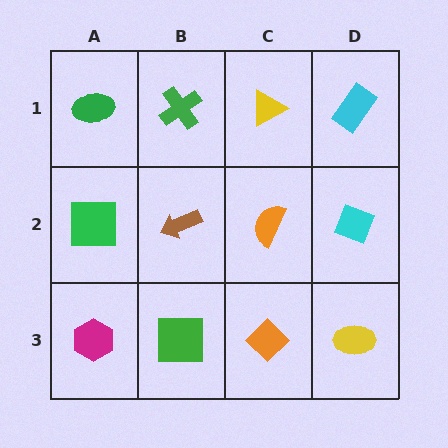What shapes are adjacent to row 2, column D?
A cyan rectangle (row 1, column D), a yellow ellipse (row 3, column D), an orange semicircle (row 2, column C).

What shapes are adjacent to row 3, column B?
A brown arrow (row 2, column B), a magenta hexagon (row 3, column A), an orange diamond (row 3, column C).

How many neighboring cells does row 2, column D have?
3.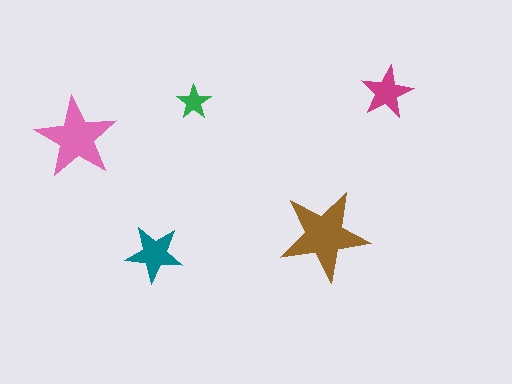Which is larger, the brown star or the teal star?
The brown one.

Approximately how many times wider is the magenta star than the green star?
About 1.5 times wider.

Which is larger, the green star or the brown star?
The brown one.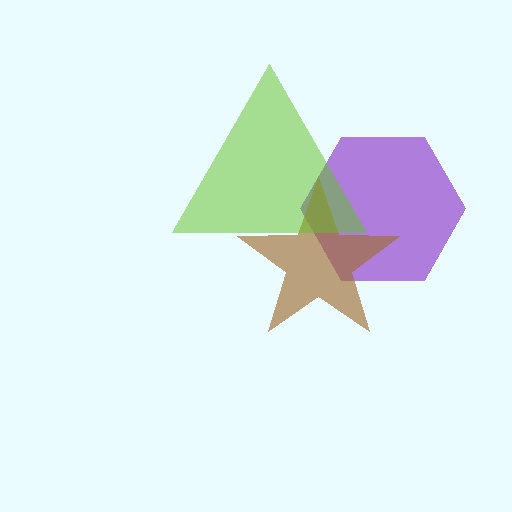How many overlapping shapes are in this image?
There are 3 overlapping shapes in the image.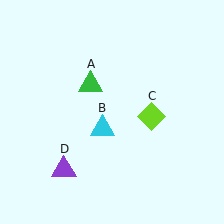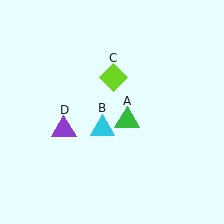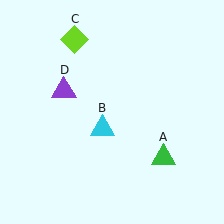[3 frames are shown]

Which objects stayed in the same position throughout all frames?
Cyan triangle (object B) remained stationary.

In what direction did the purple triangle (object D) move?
The purple triangle (object D) moved up.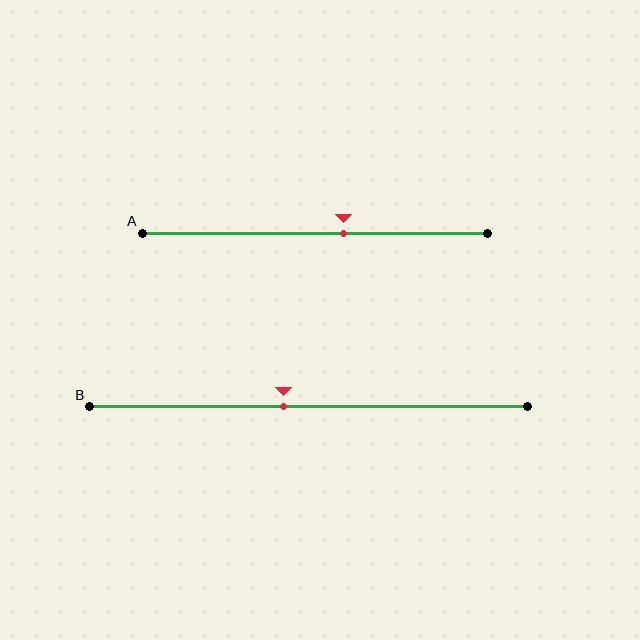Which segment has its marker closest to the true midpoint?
Segment B has its marker closest to the true midpoint.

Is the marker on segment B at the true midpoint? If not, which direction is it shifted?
No, the marker on segment B is shifted to the left by about 6% of the segment length.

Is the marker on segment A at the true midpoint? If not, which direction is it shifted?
No, the marker on segment A is shifted to the right by about 8% of the segment length.